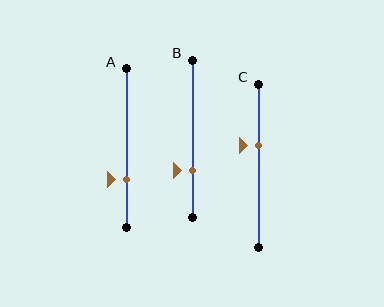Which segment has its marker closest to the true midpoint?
Segment C has its marker closest to the true midpoint.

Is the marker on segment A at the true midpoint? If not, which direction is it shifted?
No, the marker on segment A is shifted downward by about 20% of the segment length.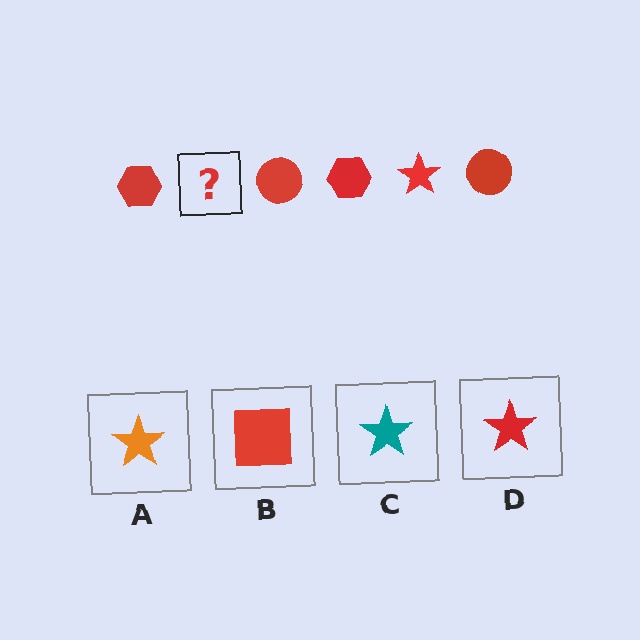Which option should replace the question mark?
Option D.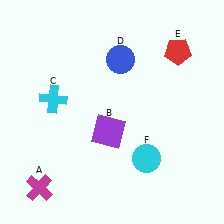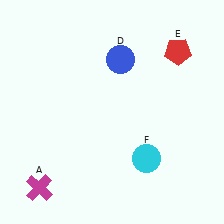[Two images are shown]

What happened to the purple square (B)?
The purple square (B) was removed in Image 2. It was in the bottom-left area of Image 1.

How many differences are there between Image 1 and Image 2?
There are 2 differences between the two images.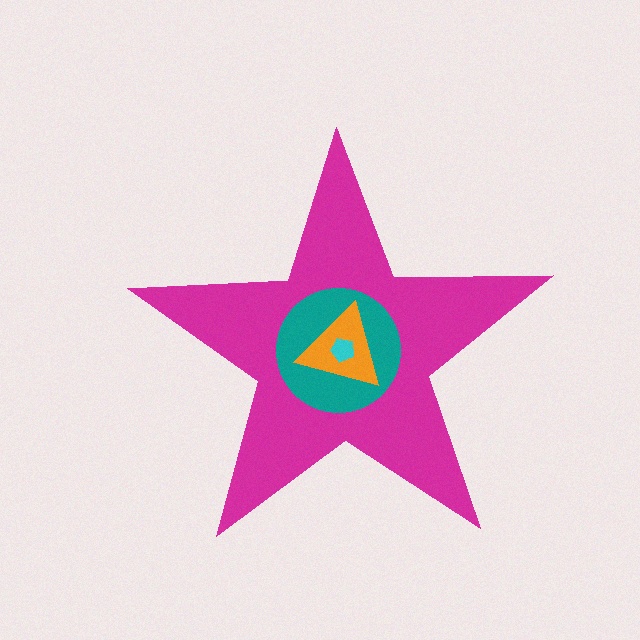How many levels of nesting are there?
4.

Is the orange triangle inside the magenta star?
Yes.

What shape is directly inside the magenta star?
The teal circle.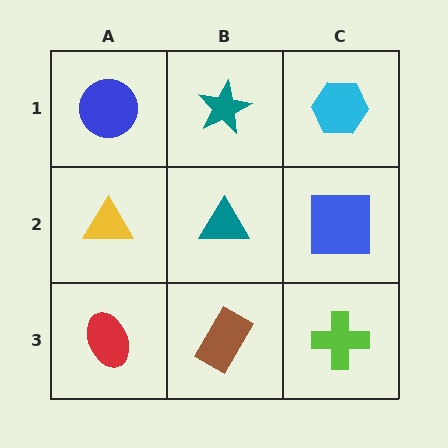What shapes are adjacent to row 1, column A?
A yellow triangle (row 2, column A), a teal star (row 1, column B).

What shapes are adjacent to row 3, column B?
A teal triangle (row 2, column B), a red ellipse (row 3, column A), a lime cross (row 3, column C).